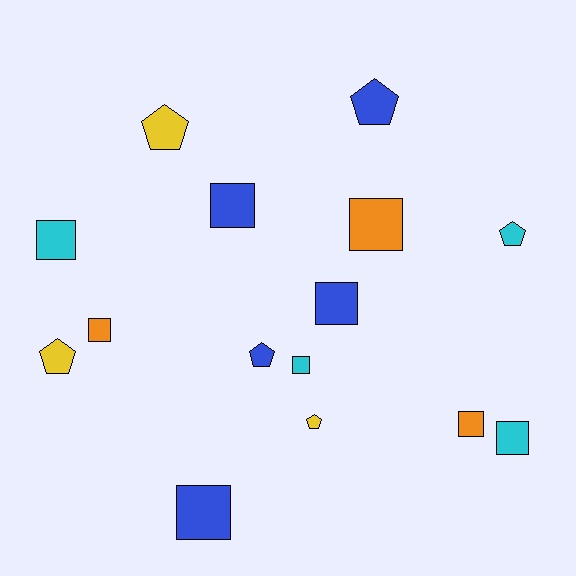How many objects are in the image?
There are 15 objects.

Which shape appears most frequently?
Square, with 9 objects.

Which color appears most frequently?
Blue, with 5 objects.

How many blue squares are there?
There are 3 blue squares.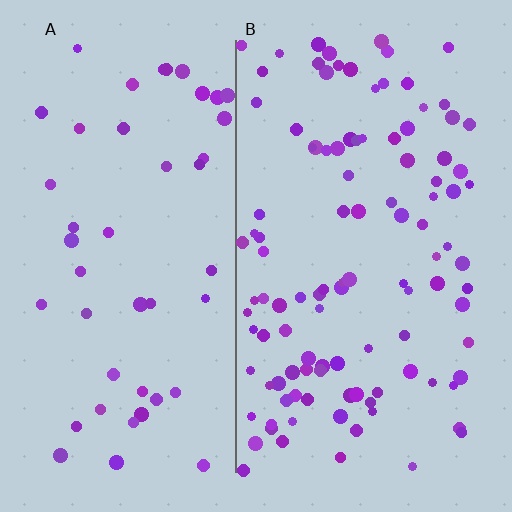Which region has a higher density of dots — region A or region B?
B (the right).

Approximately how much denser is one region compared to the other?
Approximately 2.4× — region B over region A.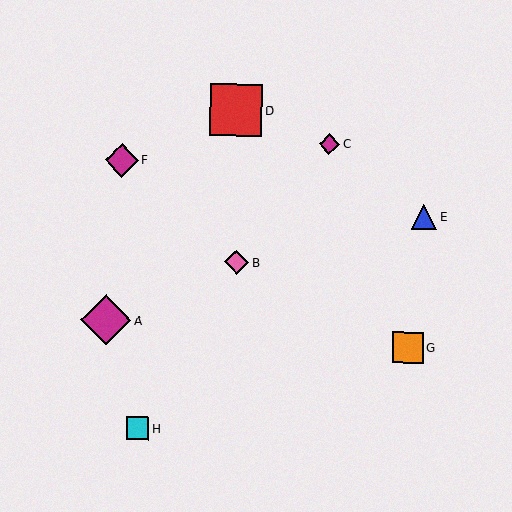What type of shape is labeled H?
Shape H is a cyan square.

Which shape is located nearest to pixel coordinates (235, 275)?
The pink diamond (labeled B) at (237, 262) is nearest to that location.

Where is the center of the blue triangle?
The center of the blue triangle is at (424, 217).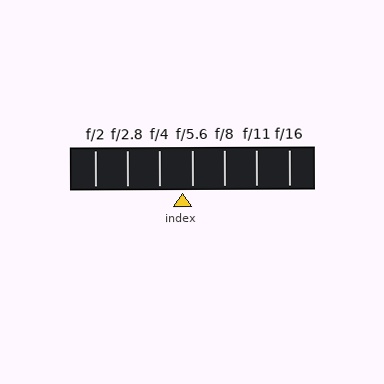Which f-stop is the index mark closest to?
The index mark is closest to f/5.6.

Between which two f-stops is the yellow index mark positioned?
The index mark is between f/4 and f/5.6.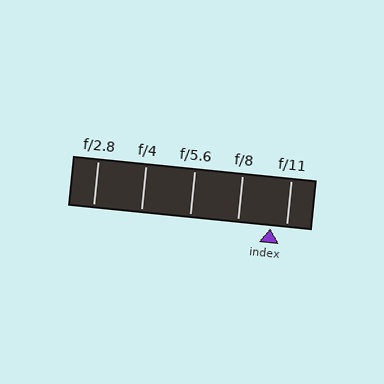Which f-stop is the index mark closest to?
The index mark is closest to f/11.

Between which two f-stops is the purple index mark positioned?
The index mark is between f/8 and f/11.